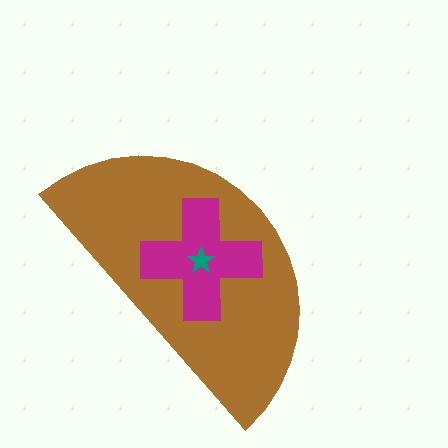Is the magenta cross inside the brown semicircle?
Yes.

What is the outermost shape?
The brown semicircle.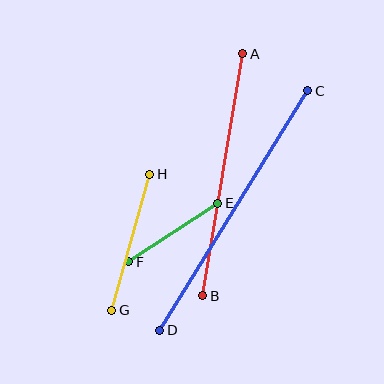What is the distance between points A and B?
The distance is approximately 245 pixels.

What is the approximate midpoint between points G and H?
The midpoint is at approximately (131, 242) pixels.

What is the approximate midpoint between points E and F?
The midpoint is at approximately (173, 233) pixels.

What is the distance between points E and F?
The distance is approximately 107 pixels.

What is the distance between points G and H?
The distance is approximately 141 pixels.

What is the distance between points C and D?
The distance is approximately 281 pixels.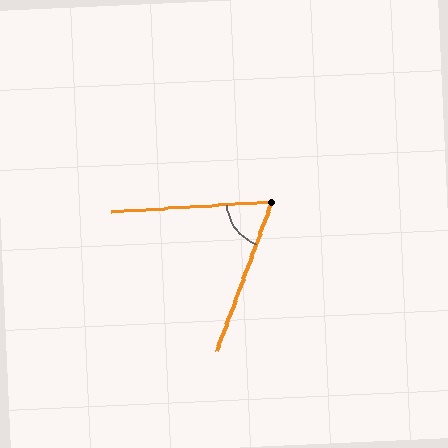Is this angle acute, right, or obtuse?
It is acute.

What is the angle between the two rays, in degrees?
Approximately 66 degrees.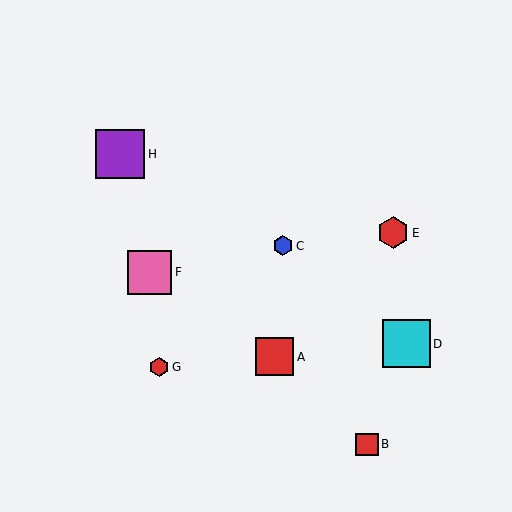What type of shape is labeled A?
Shape A is a red square.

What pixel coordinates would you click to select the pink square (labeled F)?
Click at (150, 272) to select the pink square F.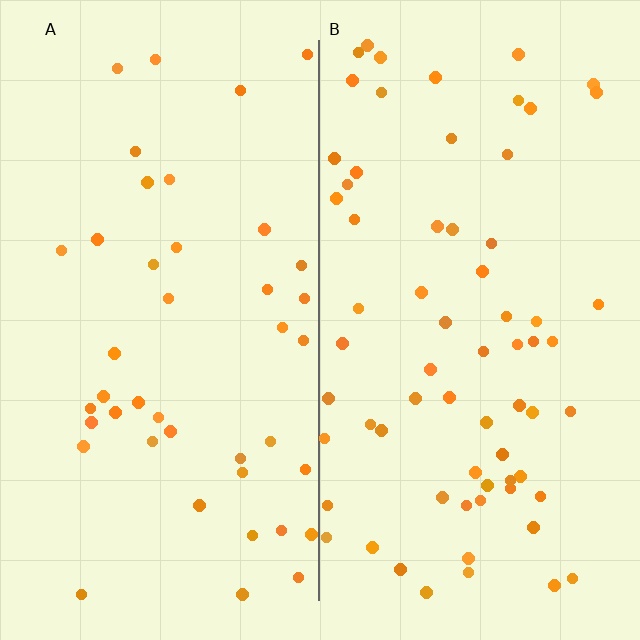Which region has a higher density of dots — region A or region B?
B (the right).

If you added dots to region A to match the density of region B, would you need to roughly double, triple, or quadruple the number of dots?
Approximately double.